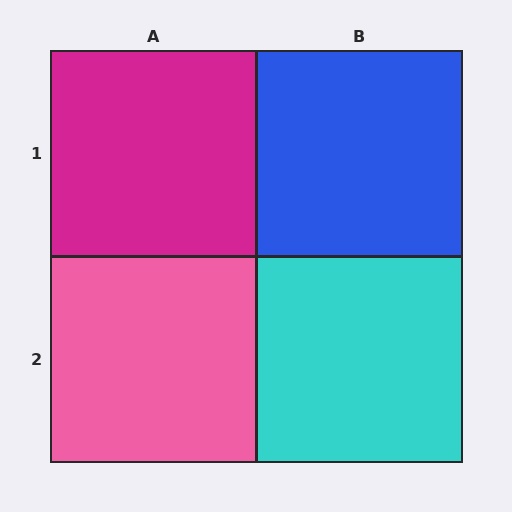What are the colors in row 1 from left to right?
Magenta, blue.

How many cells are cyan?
1 cell is cyan.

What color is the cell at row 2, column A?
Pink.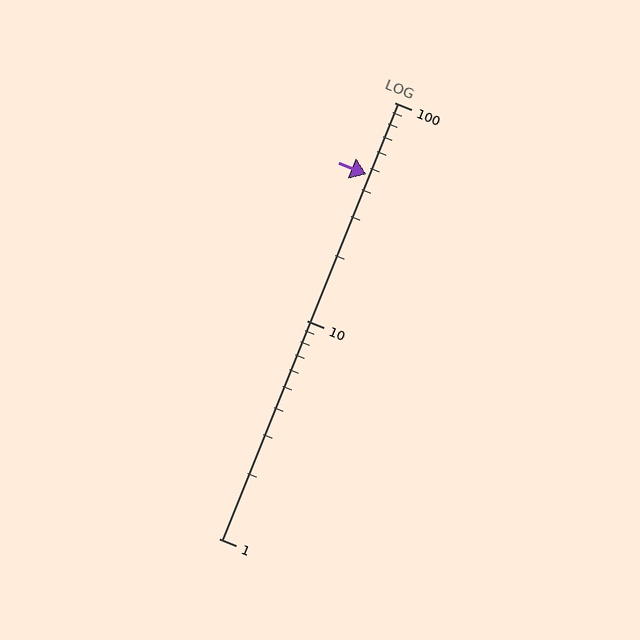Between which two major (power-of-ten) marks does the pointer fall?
The pointer is between 10 and 100.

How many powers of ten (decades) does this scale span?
The scale spans 2 decades, from 1 to 100.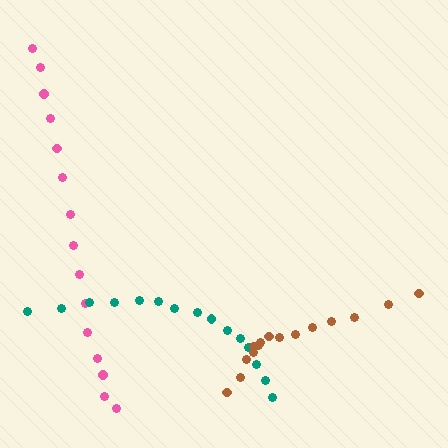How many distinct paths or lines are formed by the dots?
There are 3 distinct paths.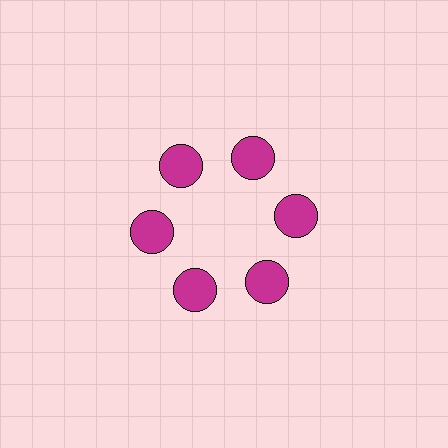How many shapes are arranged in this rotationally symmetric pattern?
There are 6 shapes, arranged in 6 groups of 1.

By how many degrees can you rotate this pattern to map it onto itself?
The pattern maps onto itself every 60 degrees of rotation.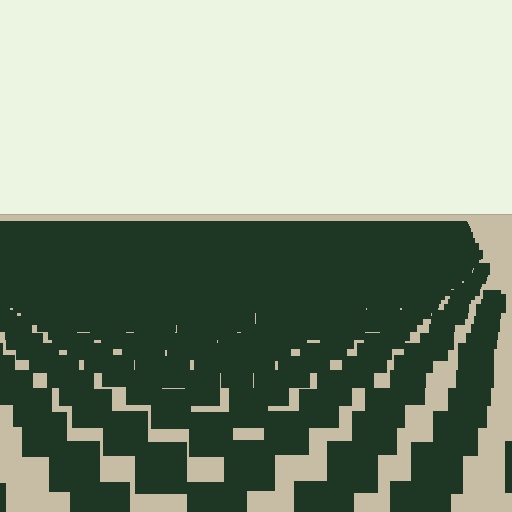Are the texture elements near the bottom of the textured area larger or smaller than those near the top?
Larger. Near the bottom, elements are closer to the viewer and appear at a bigger on-screen size.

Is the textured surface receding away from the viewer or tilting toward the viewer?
The surface is receding away from the viewer. Texture elements get smaller and denser toward the top.